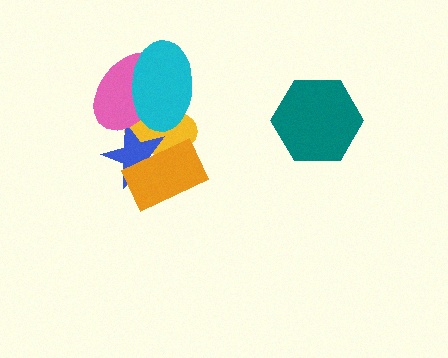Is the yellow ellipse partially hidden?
Yes, it is partially covered by another shape.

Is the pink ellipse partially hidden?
Yes, it is partially covered by another shape.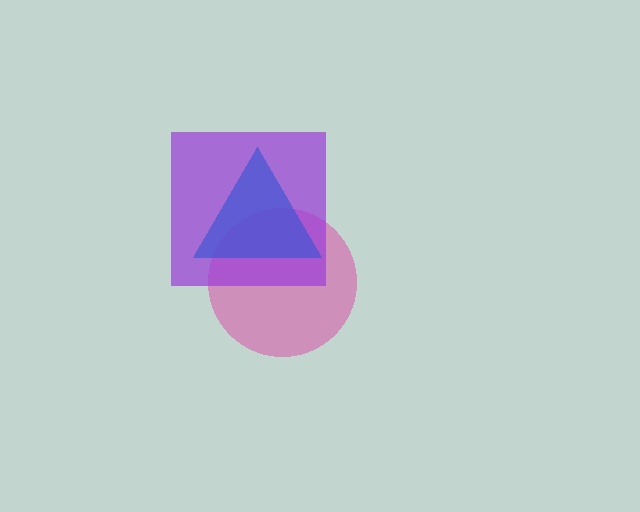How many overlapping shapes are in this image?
There are 3 overlapping shapes in the image.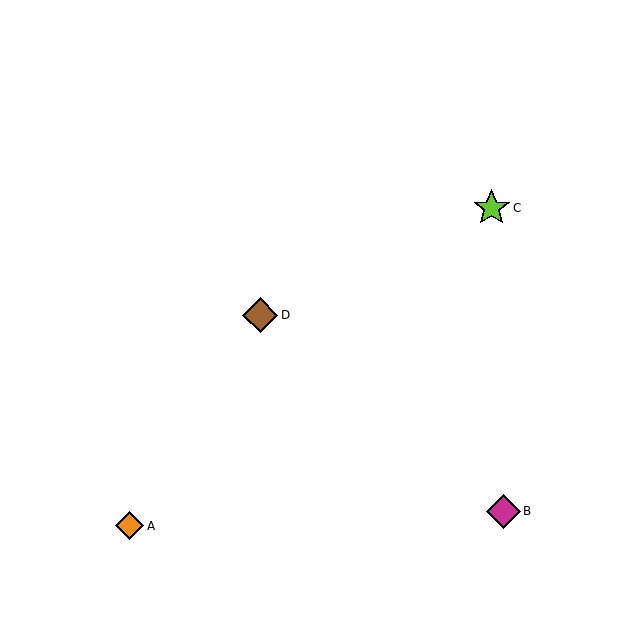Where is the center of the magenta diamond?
The center of the magenta diamond is at (503, 511).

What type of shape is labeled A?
Shape A is an orange diamond.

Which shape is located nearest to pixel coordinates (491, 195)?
The lime star (labeled C) at (492, 208) is nearest to that location.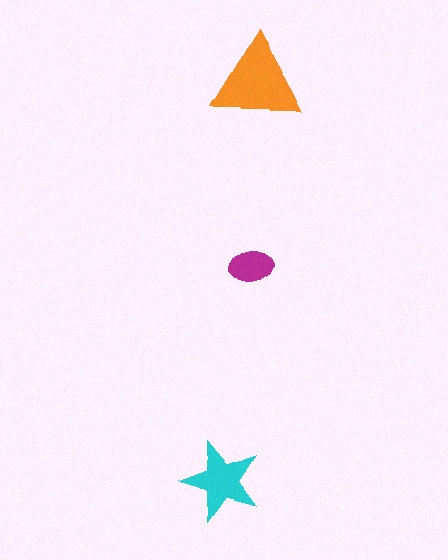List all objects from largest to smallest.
The orange triangle, the cyan star, the magenta ellipse.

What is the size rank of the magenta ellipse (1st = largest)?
3rd.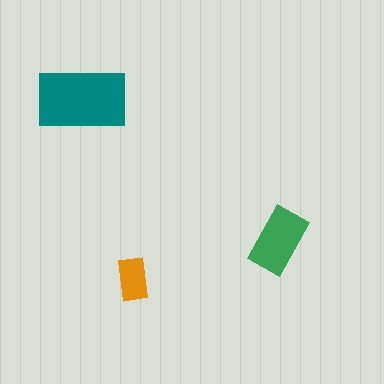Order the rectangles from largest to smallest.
the teal one, the green one, the orange one.